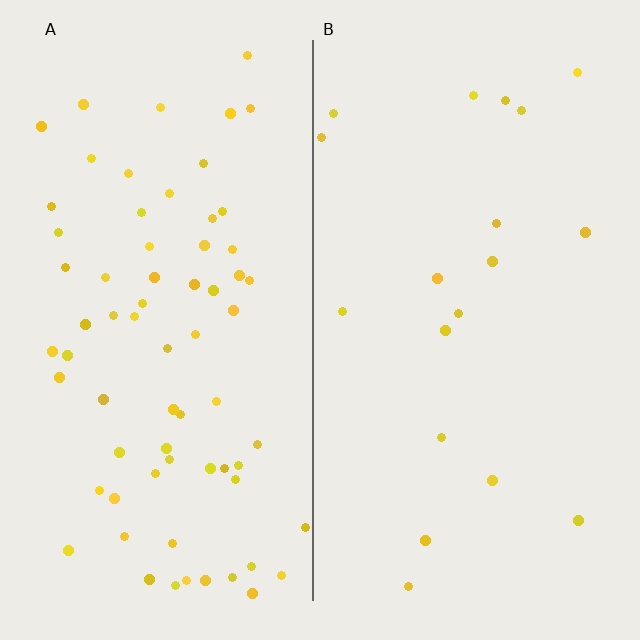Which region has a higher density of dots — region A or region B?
A (the left).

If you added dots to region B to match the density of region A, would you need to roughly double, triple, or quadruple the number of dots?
Approximately quadruple.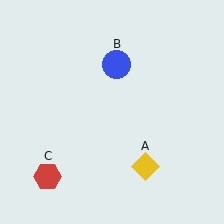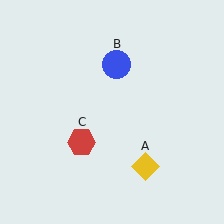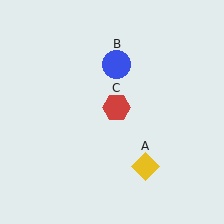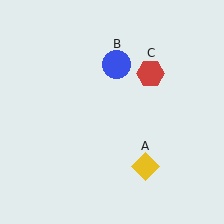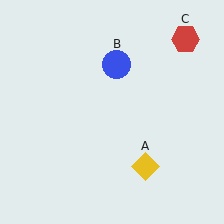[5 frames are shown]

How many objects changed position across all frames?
1 object changed position: red hexagon (object C).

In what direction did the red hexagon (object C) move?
The red hexagon (object C) moved up and to the right.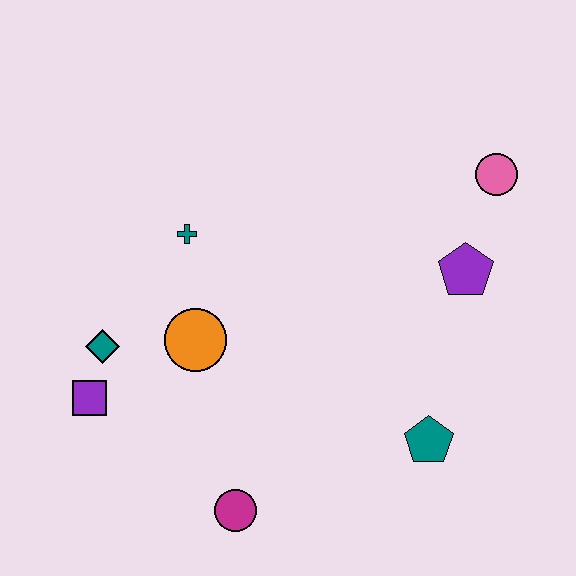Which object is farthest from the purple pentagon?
The purple square is farthest from the purple pentagon.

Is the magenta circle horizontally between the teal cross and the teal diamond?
No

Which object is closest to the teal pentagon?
The purple pentagon is closest to the teal pentagon.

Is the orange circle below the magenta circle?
No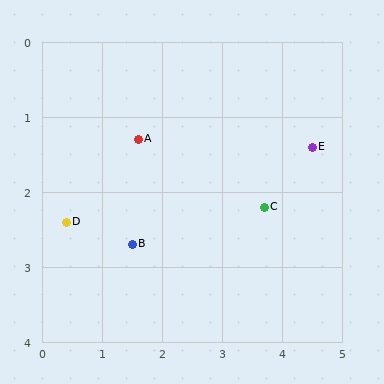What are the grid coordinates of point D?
Point D is at approximately (0.4, 2.4).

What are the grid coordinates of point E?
Point E is at approximately (4.5, 1.4).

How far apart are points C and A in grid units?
Points C and A are about 2.3 grid units apart.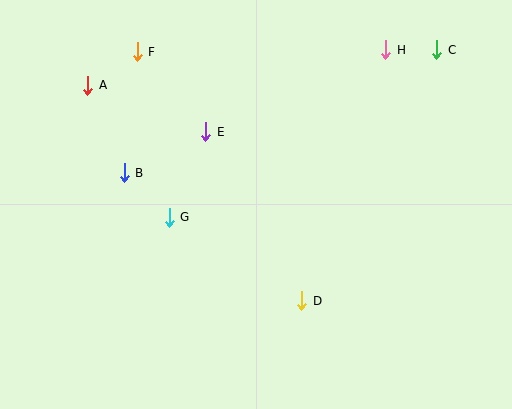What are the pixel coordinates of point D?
Point D is at (302, 301).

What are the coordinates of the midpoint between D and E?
The midpoint between D and E is at (254, 216).